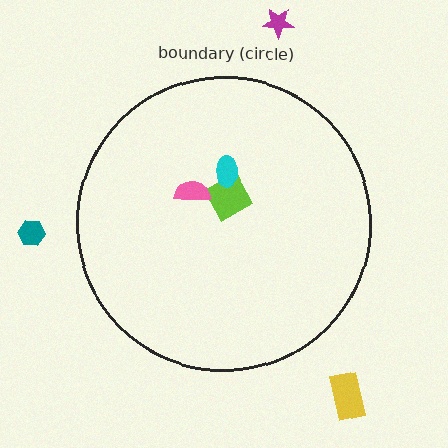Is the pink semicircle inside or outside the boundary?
Inside.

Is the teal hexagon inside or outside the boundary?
Outside.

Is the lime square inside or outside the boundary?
Inside.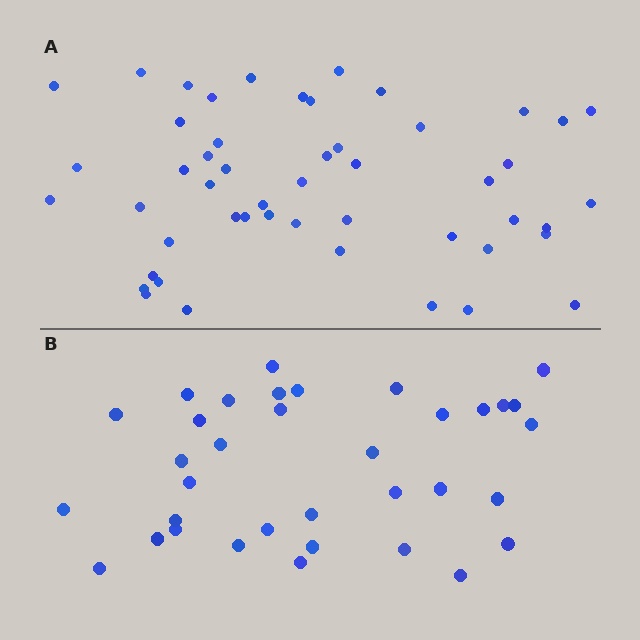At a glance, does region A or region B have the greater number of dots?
Region A (the top region) has more dots.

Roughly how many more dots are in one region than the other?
Region A has approximately 15 more dots than region B.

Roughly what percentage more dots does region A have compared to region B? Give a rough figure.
About 45% more.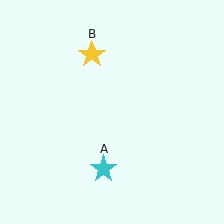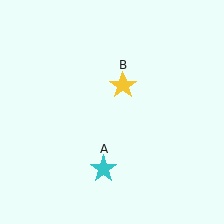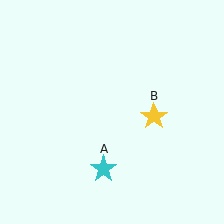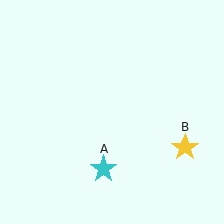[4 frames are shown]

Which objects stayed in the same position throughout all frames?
Cyan star (object A) remained stationary.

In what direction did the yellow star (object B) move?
The yellow star (object B) moved down and to the right.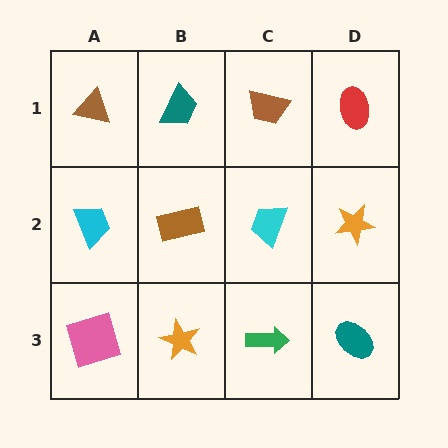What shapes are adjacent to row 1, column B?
A brown rectangle (row 2, column B), a brown triangle (row 1, column A), a brown trapezoid (row 1, column C).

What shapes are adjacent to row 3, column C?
A cyan trapezoid (row 2, column C), an orange star (row 3, column B), a teal ellipse (row 3, column D).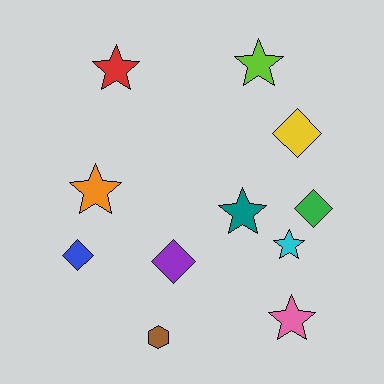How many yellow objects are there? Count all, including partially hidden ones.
There is 1 yellow object.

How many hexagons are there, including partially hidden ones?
There is 1 hexagon.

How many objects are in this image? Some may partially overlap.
There are 11 objects.